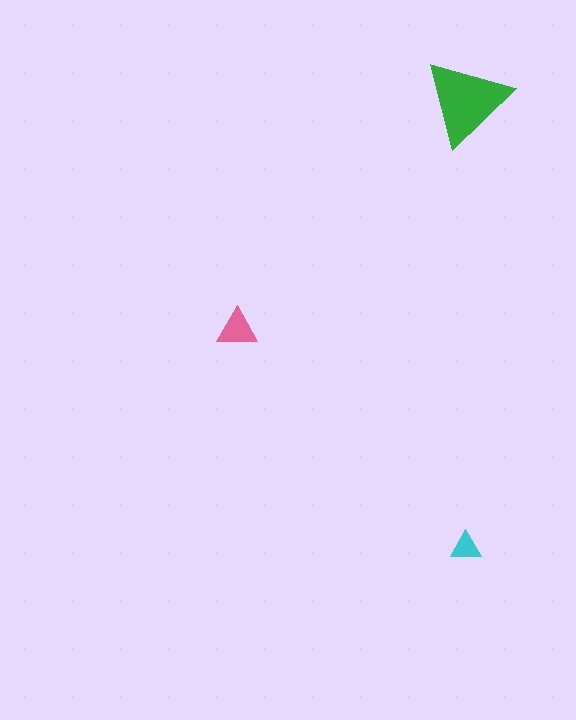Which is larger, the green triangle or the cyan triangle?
The green one.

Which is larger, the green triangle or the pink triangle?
The green one.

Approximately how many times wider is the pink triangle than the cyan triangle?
About 1.5 times wider.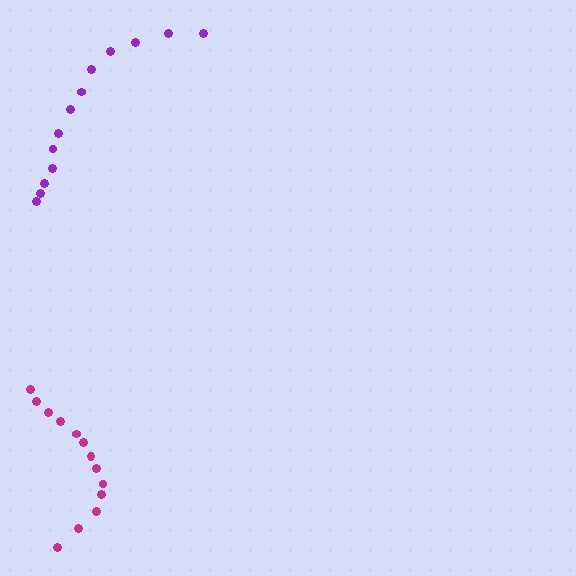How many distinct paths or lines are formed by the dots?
There are 2 distinct paths.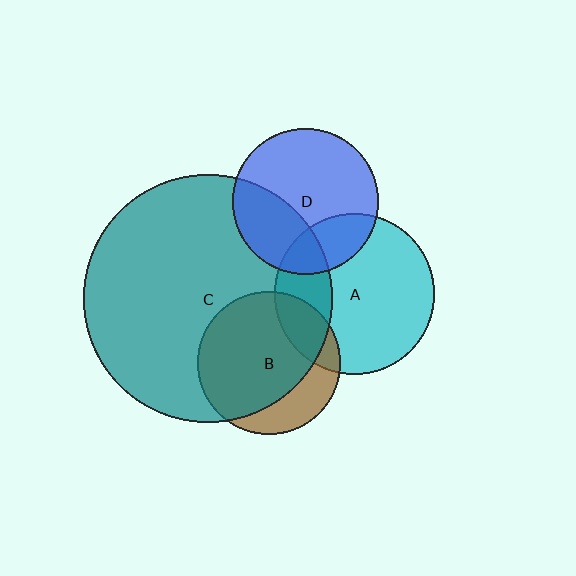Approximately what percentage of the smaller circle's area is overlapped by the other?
Approximately 25%.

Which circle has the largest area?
Circle C (teal).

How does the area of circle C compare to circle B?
Approximately 3.0 times.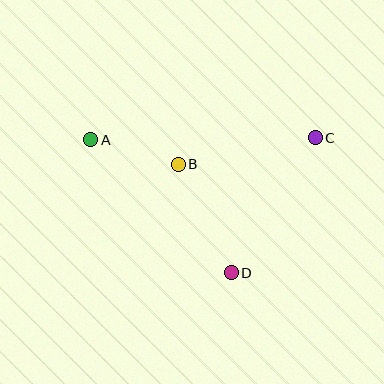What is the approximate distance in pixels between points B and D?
The distance between B and D is approximately 121 pixels.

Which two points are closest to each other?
Points A and B are closest to each other.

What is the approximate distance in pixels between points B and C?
The distance between B and C is approximately 140 pixels.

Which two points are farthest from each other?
Points A and C are farthest from each other.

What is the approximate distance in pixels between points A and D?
The distance between A and D is approximately 193 pixels.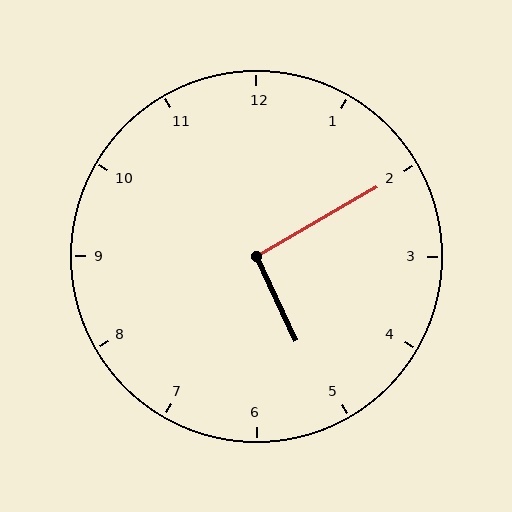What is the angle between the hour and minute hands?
Approximately 95 degrees.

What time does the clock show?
5:10.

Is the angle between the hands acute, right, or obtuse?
It is right.